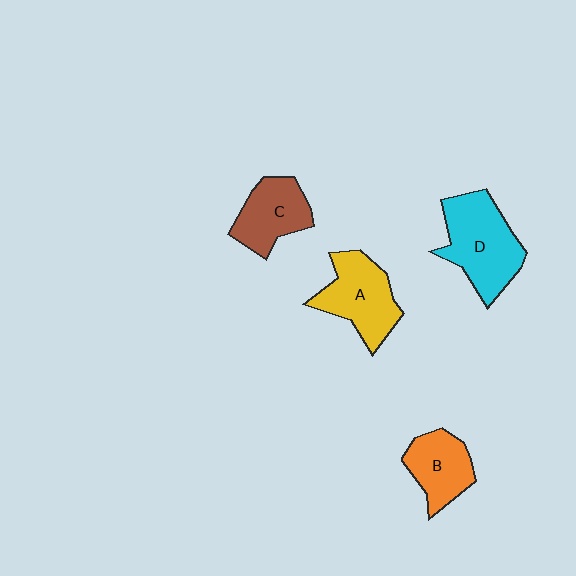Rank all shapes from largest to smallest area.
From largest to smallest: D (cyan), A (yellow), C (brown), B (orange).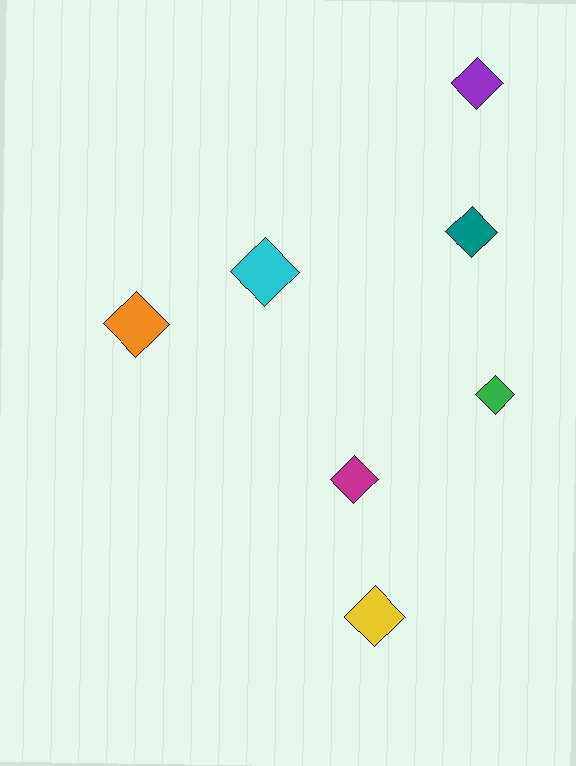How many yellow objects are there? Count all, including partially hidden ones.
There is 1 yellow object.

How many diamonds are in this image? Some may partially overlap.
There are 7 diamonds.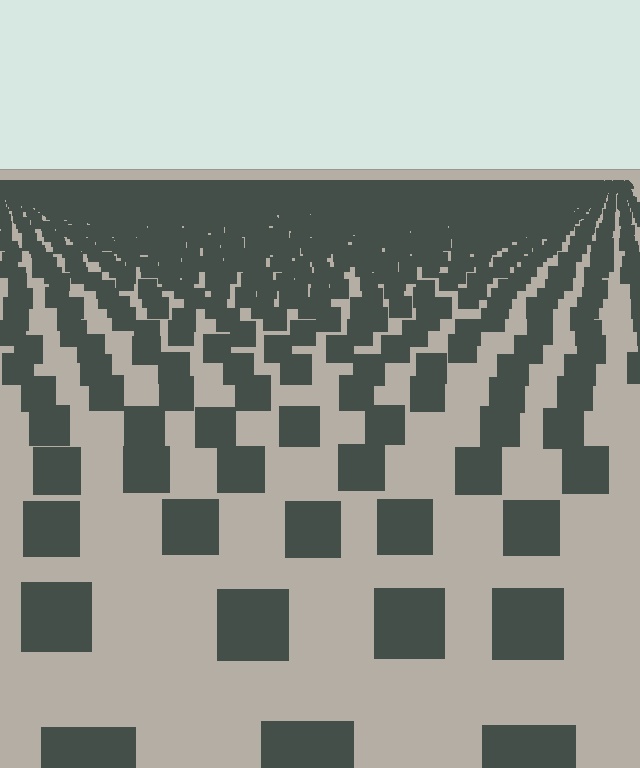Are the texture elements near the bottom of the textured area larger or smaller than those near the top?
Larger. Near the bottom, elements are closer to the viewer and appear at a bigger on-screen size.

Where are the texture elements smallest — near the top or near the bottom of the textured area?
Near the top.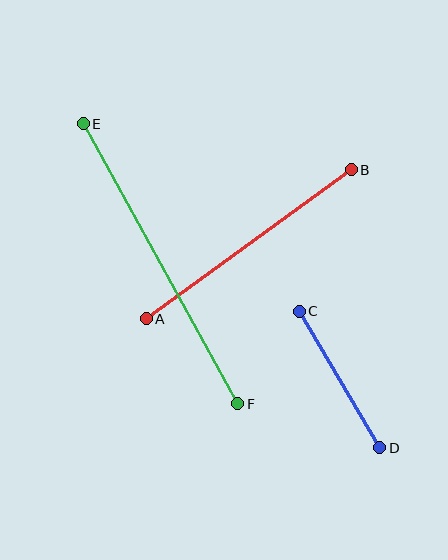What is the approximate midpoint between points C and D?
The midpoint is at approximately (340, 380) pixels.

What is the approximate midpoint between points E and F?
The midpoint is at approximately (161, 264) pixels.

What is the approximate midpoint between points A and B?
The midpoint is at approximately (249, 244) pixels.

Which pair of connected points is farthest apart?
Points E and F are farthest apart.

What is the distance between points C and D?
The distance is approximately 158 pixels.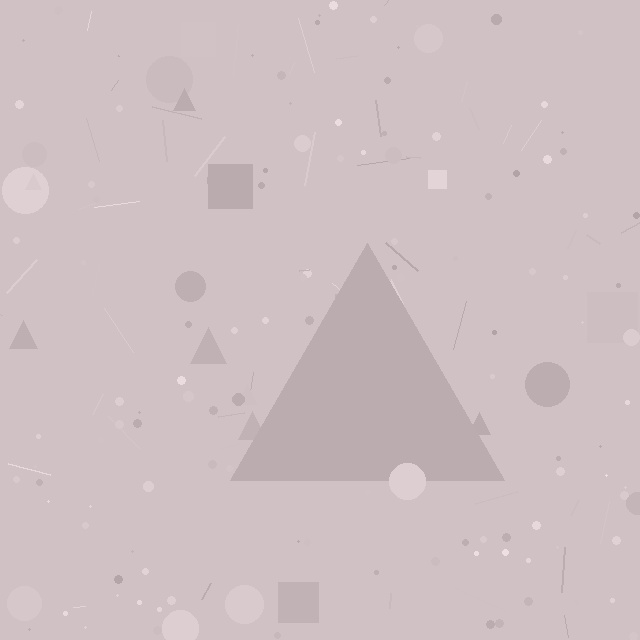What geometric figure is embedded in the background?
A triangle is embedded in the background.